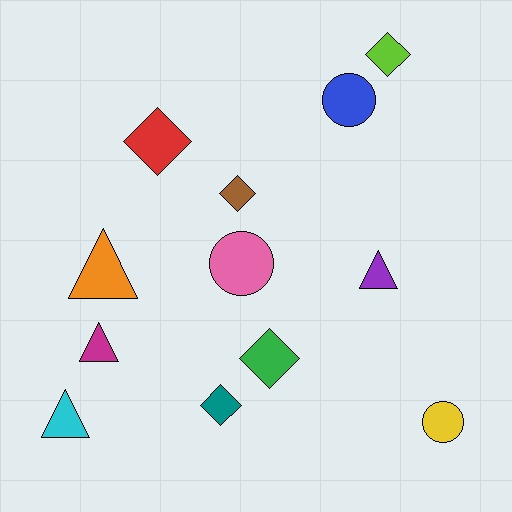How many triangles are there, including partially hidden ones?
There are 4 triangles.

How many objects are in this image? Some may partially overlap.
There are 12 objects.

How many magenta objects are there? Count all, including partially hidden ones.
There is 1 magenta object.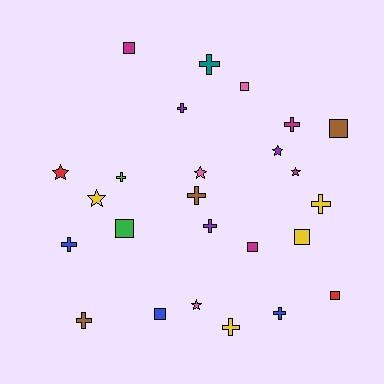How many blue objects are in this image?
There are 3 blue objects.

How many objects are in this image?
There are 25 objects.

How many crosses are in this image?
There are 11 crosses.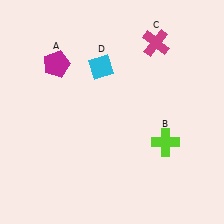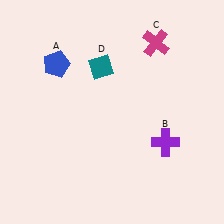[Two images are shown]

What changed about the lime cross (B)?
In Image 1, B is lime. In Image 2, it changed to purple.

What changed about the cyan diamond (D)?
In Image 1, D is cyan. In Image 2, it changed to teal.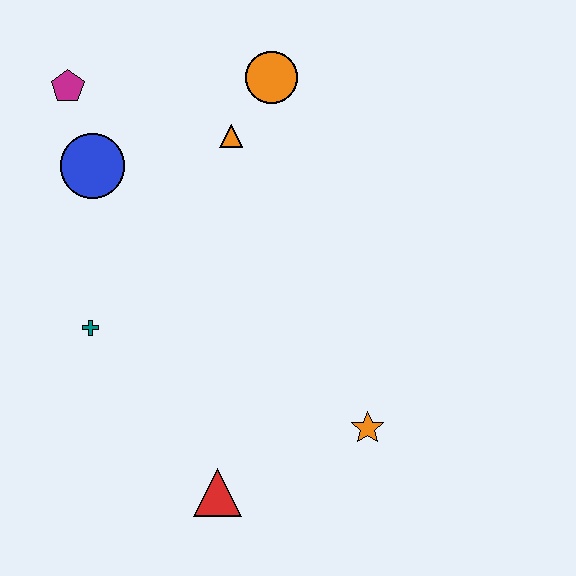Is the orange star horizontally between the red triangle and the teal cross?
No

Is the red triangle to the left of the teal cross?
No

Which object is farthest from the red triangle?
The magenta pentagon is farthest from the red triangle.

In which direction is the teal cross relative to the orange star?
The teal cross is to the left of the orange star.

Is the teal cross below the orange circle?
Yes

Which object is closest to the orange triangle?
The orange circle is closest to the orange triangle.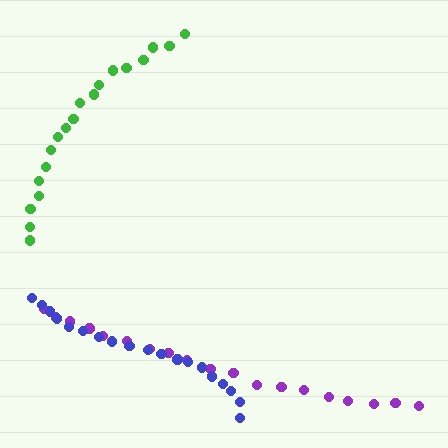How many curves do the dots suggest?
There are 3 distinct paths.